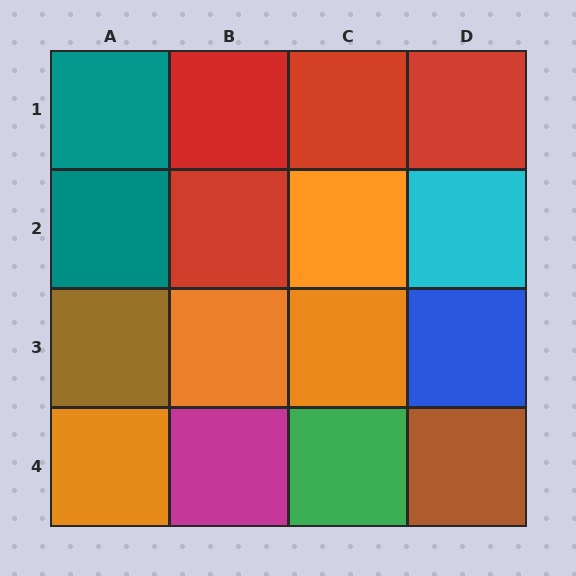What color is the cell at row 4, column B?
Magenta.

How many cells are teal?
2 cells are teal.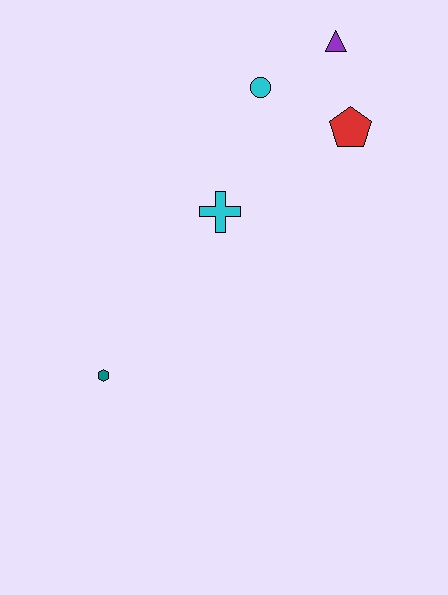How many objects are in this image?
There are 5 objects.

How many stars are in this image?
There are no stars.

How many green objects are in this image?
There are no green objects.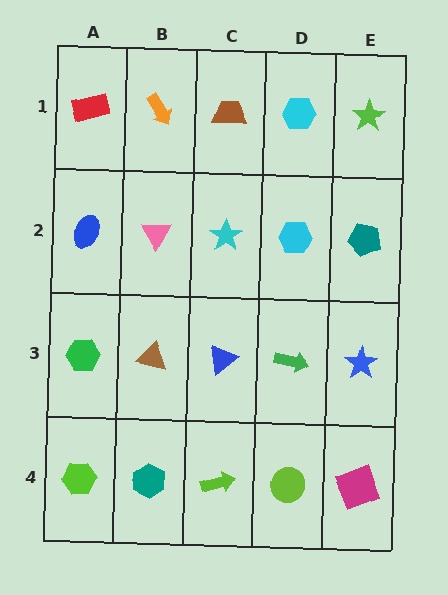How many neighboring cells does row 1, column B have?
3.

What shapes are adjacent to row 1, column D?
A cyan hexagon (row 2, column D), a brown trapezoid (row 1, column C), a lime star (row 1, column E).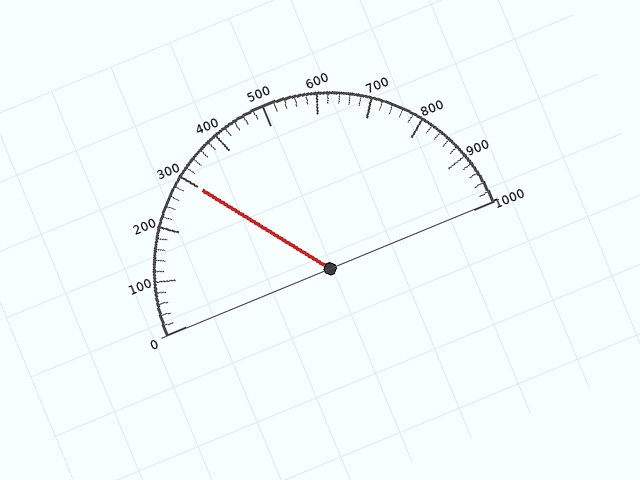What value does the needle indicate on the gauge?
The needle indicates approximately 300.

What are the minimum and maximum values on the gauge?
The gauge ranges from 0 to 1000.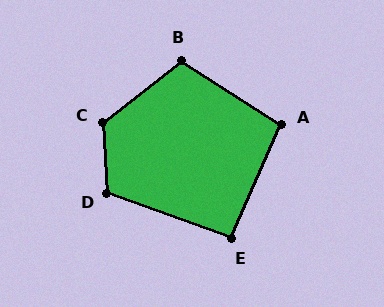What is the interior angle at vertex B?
Approximately 108 degrees (obtuse).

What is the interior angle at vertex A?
Approximately 99 degrees (obtuse).